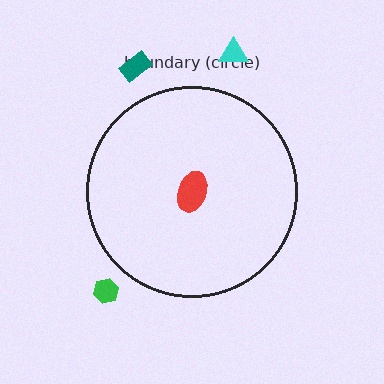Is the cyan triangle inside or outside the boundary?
Outside.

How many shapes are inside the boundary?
1 inside, 3 outside.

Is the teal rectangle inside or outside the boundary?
Outside.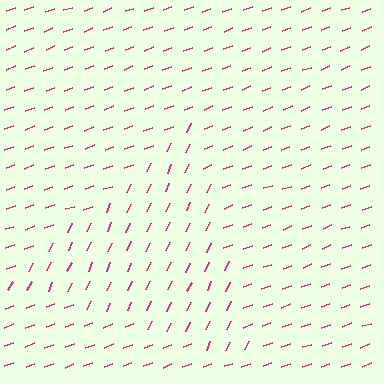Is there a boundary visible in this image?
Yes, there is a texture boundary formed by a change in line orientation.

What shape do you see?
I see a triangle.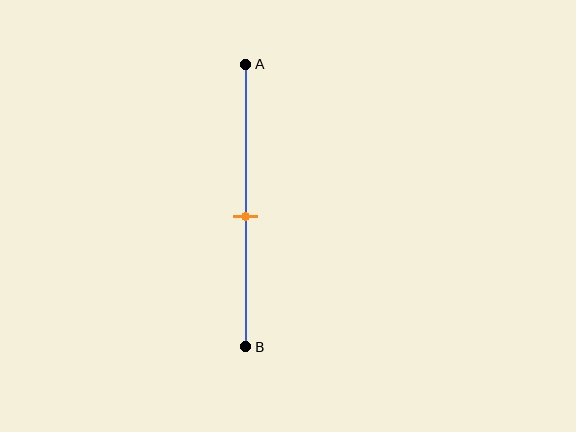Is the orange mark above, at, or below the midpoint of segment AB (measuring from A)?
The orange mark is below the midpoint of segment AB.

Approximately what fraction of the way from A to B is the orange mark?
The orange mark is approximately 55% of the way from A to B.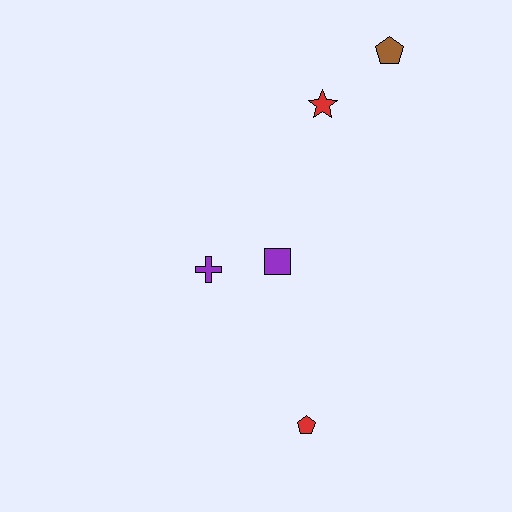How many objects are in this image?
There are 5 objects.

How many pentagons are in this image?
There are 2 pentagons.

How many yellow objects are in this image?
There are no yellow objects.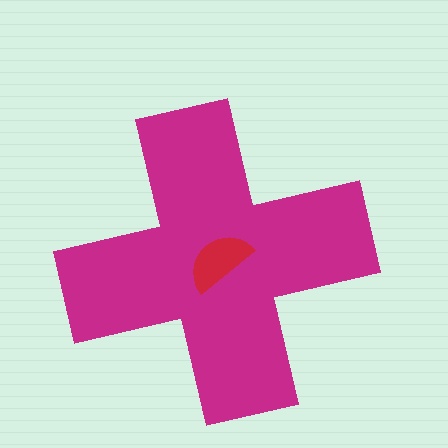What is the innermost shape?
The red semicircle.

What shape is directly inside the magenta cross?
The red semicircle.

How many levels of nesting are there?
2.